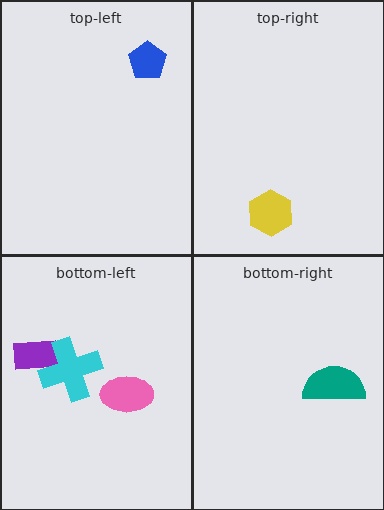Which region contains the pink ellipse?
The bottom-left region.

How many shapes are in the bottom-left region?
3.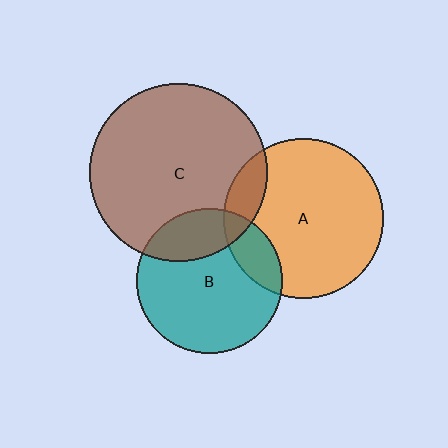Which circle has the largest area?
Circle C (brown).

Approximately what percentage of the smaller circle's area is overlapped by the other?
Approximately 15%.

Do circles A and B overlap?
Yes.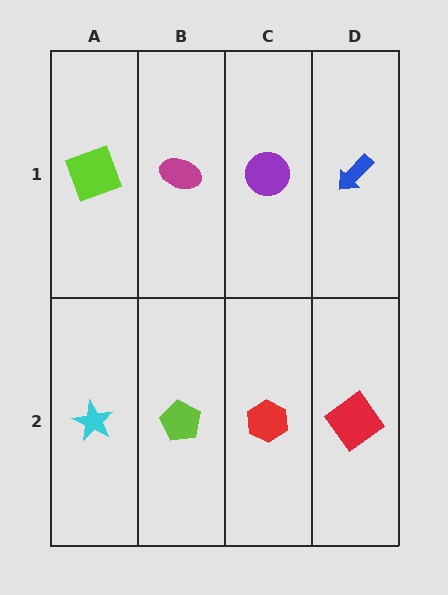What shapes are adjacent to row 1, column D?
A red diamond (row 2, column D), a purple circle (row 1, column C).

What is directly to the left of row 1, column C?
A magenta ellipse.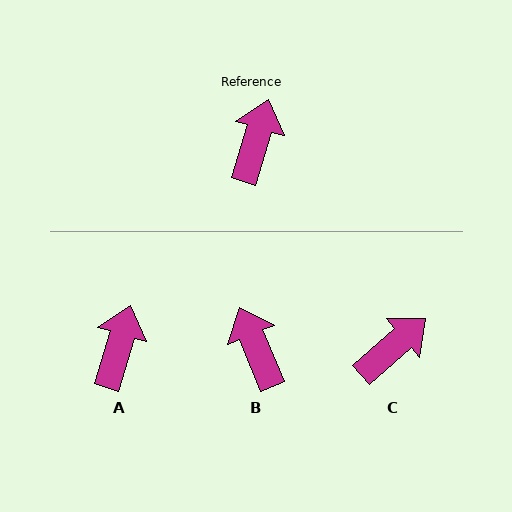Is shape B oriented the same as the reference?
No, it is off by about 39 degrees.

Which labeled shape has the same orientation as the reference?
A.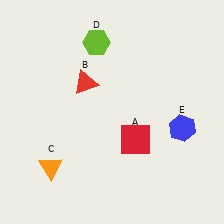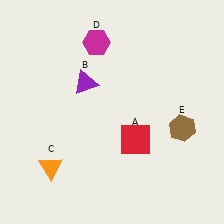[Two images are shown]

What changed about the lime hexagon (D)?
In Image 1, D is lime. In Image 2, it changed to magenta.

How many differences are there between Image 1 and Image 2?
There are 3 differences between the two images.